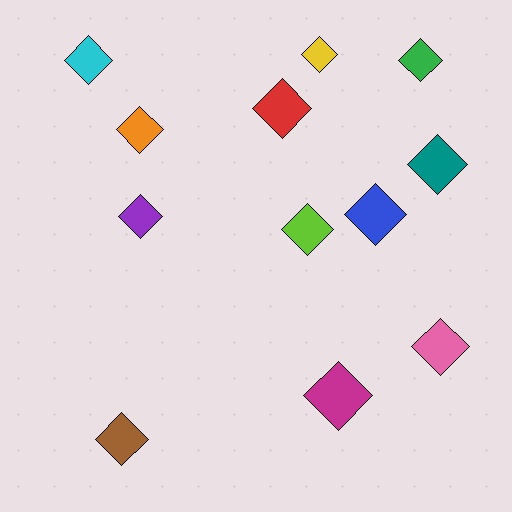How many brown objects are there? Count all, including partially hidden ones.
There is 1 brown object.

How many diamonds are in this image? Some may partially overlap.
There are 12 diamonds.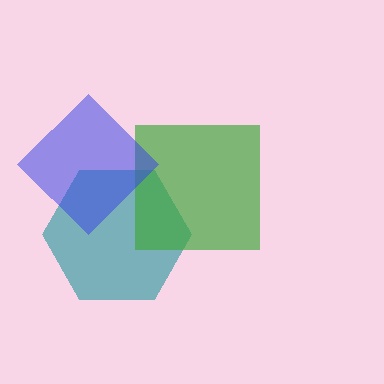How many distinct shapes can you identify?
There are 3 distinct shapes: a teal hexagon, a green square, a blue diamond.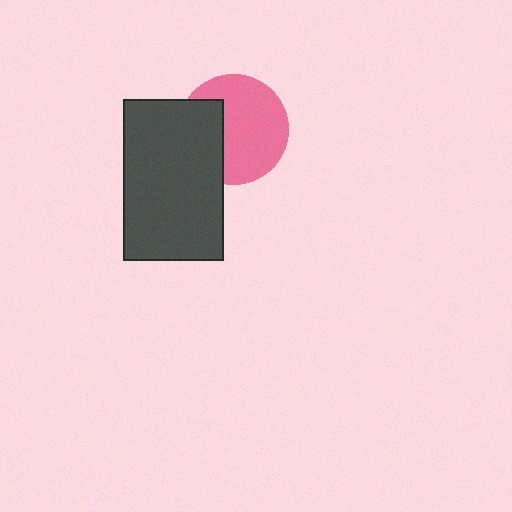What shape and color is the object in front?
The object in front is a dark gray rectangle.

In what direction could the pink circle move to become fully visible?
The pink circle could move right. That would shift it out from behind the dark gray rectangle entirely.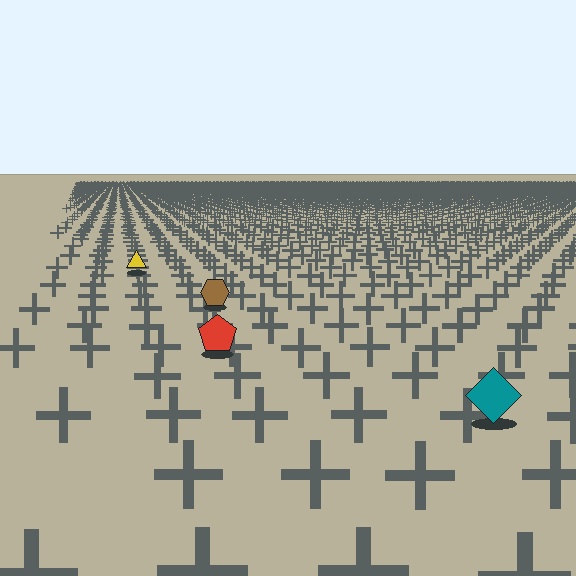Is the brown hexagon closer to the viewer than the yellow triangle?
Yes. The brown hexagon is closer — you can tell from the texture gradient: the ground texture is coarser near it.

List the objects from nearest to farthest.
From nearest to farthest: the teal diamond, the red pentagon, the brown hexagon, the yellow triangle.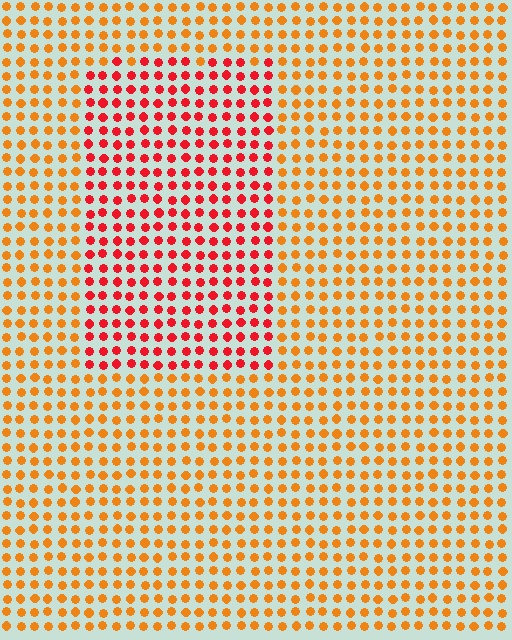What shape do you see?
I see a rectangle.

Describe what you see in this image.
The image is filled with small orange elements in a uniform arrangement. A rectangle-shaped region is visible where the elements are tinted to a slightly different hue, forming a subtle color boundary.